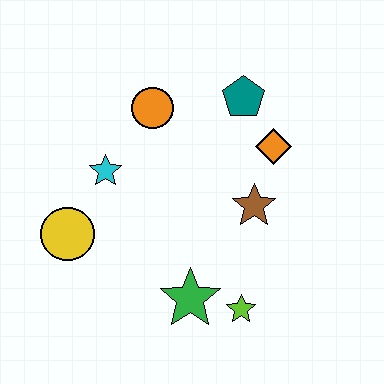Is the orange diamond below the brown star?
No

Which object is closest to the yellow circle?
The cyan star is closest to the yellow circle.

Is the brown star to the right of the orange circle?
Yes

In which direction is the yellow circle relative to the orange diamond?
The yellow circle is to the left of the orange diamond.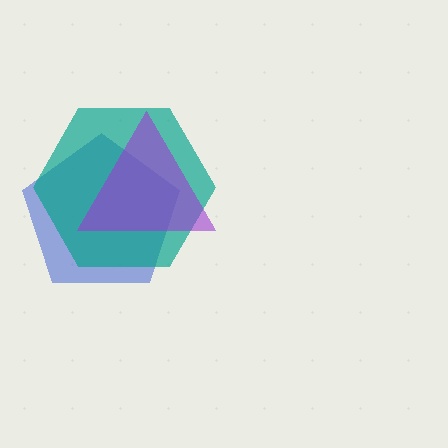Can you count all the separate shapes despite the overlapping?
Yes, there are 3 separate shapes.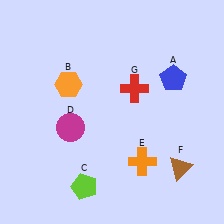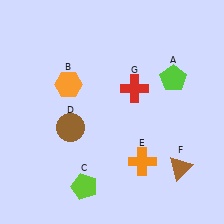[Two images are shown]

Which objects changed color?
A changed from blue to lime. D changed from magenta to brown.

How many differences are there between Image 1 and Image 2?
There are 2 differences between the two images.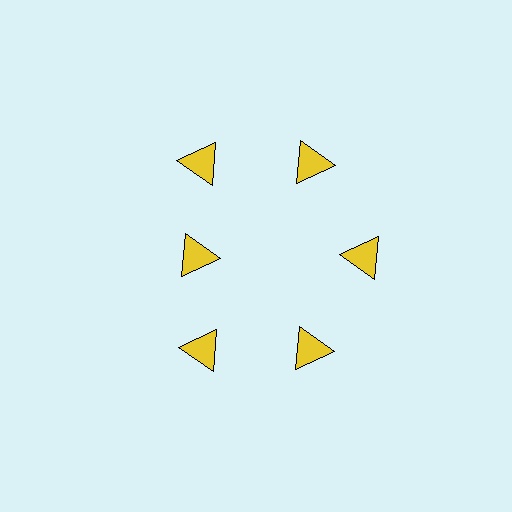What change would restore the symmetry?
The symmetry would be restored by moving it outward, back onto the ring so that all 6 triangles sit at equal angles and equal distance from the center.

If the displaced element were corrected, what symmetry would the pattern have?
It would have 6-fold rotational symmetry — the pattern would map onto itself every 60 degrees.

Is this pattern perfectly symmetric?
No. The 6 yellow triangles are arranged in a ring, but one element near the 9 o'clock position is pulled inward toward the center, breaking the 6-fold rotational symmetry.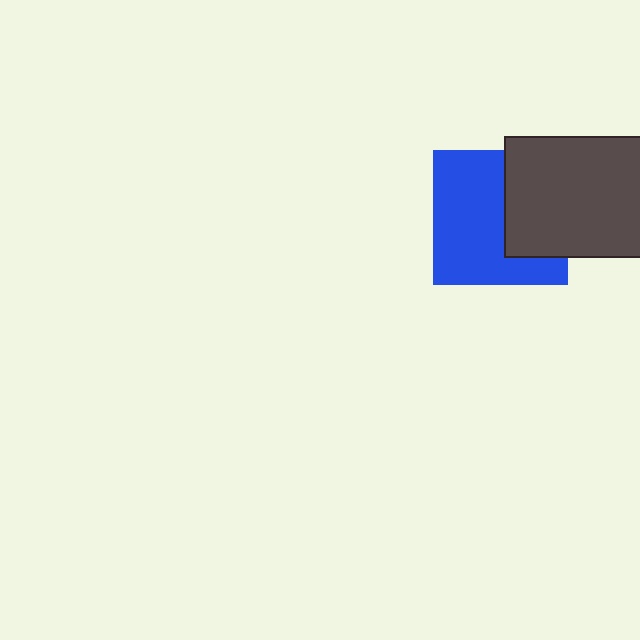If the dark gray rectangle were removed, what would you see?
You would see the complete blue square.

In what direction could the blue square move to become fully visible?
The blue square could move left. That would shift it out from behind the dark gray rectangle entirely.